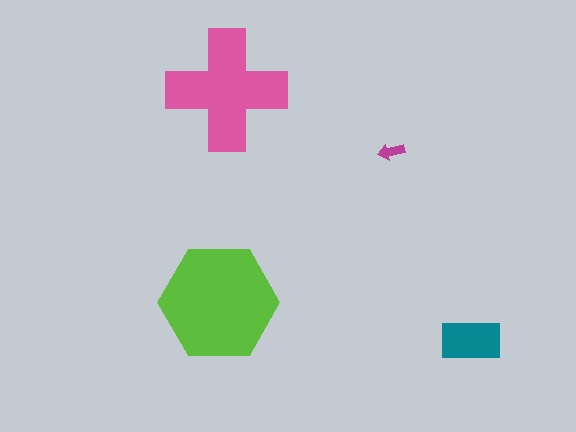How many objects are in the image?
There are 4 objects in the image.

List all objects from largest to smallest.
The lime hexagon, the pink cross, the teal rectangle, the magenta arrow.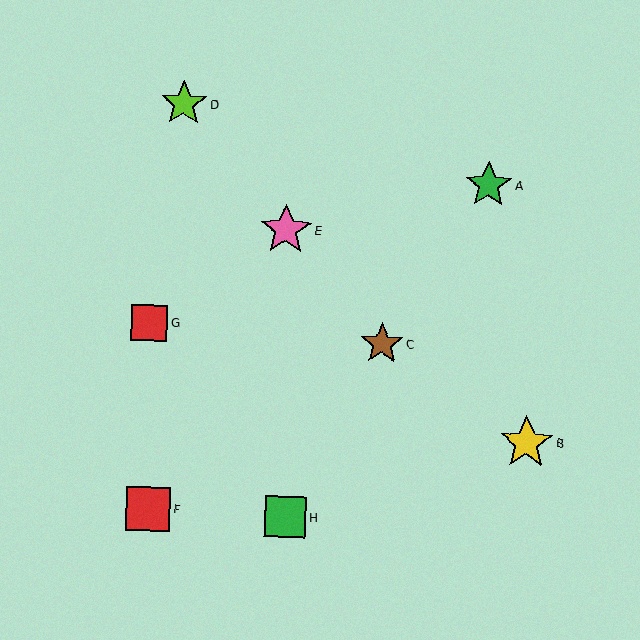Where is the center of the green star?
The center of the green star is at (489, 185).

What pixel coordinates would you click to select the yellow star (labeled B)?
Click at (526, 443) to select the yellow star B.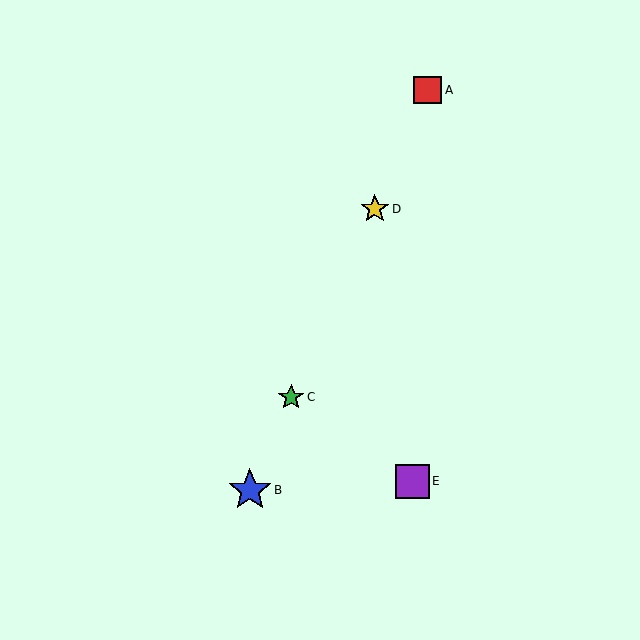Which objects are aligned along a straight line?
Objects A, B, C, D are aligned along a straight line.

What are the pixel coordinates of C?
Object C is at (291, 397).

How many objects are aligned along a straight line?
4 objects (A, B, C, D) are aligned along a straight line.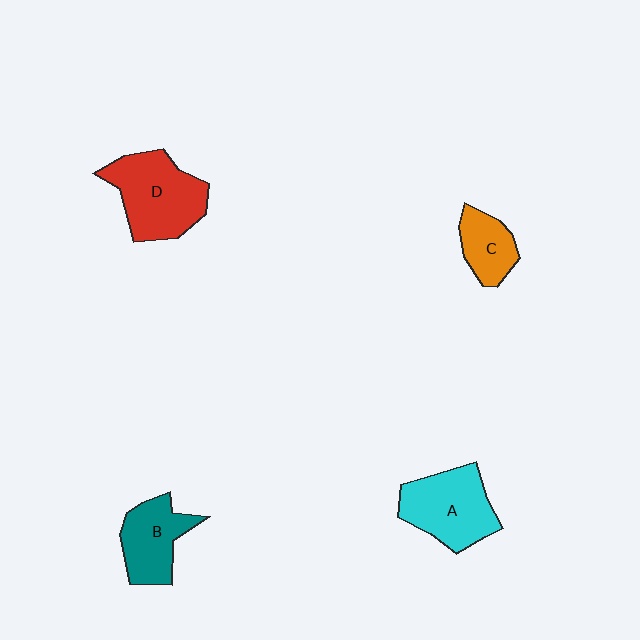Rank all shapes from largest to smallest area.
From largest to smallest: D (red), A (cyan), B (teal), C (orange).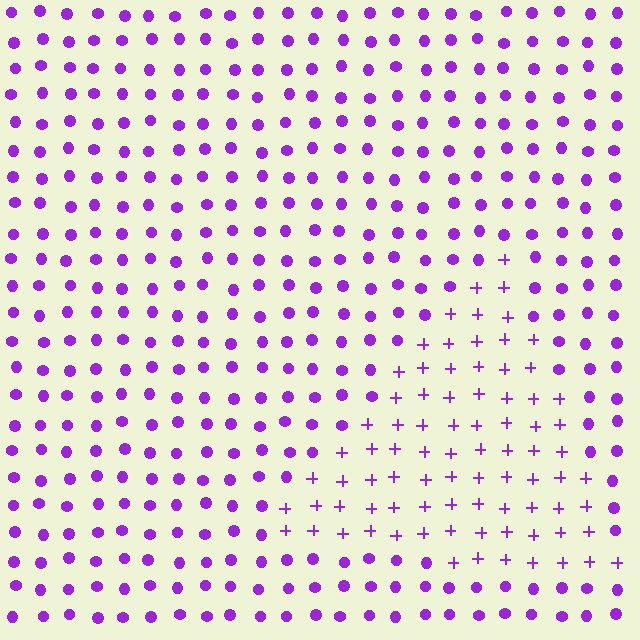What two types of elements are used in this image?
The image uses plus signs inside the triangle region and circles outside it.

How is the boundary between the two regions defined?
The boundary is defined by a change in element shape: plus signs inside vs. circles outside. All elements share the same color and spacing.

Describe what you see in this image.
The image is filled with small purple elements arranged in a uniform grid. A triangle-shaped region contains plus signs, while the surrounding area contains circles. The boundary is defined purely by the change in element shape.